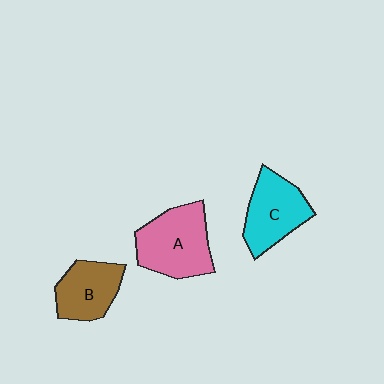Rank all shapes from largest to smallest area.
From largest to smallest: A (pink), C (cyan), B (brown).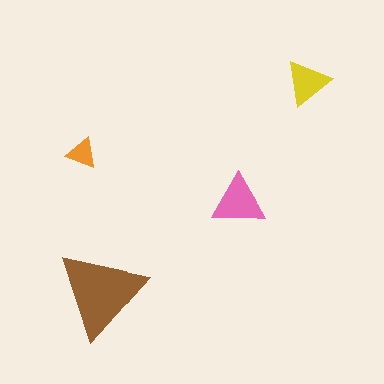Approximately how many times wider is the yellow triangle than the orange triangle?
About 1.5 times wider.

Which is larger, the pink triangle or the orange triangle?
The pink one.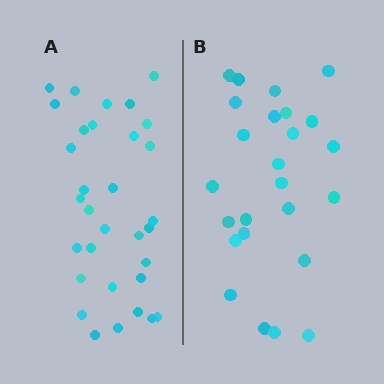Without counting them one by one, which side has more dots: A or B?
Region A (the left region) has more dots.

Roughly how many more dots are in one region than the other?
Region A has roughly 8 or so more dots than region B.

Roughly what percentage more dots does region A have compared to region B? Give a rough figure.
About 30% more.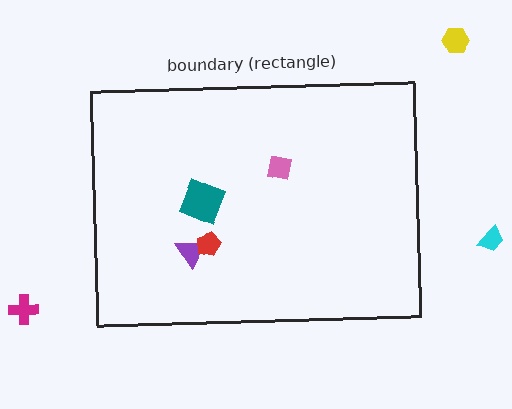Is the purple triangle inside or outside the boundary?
Inside.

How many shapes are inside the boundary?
4 inside, 3 outside.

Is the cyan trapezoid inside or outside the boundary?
Outside.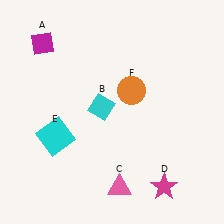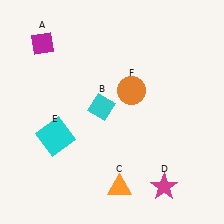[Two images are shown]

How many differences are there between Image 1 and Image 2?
There is 1 difference between the two images.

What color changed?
The triangle (C) changed from pink in Image 1 to orange in Image 2.